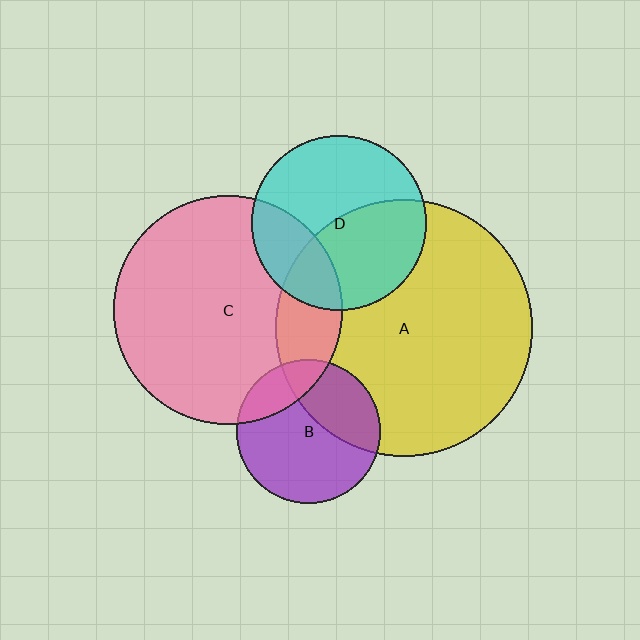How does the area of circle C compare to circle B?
Approximately 2.5 times.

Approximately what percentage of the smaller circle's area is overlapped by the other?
Approximately 20%.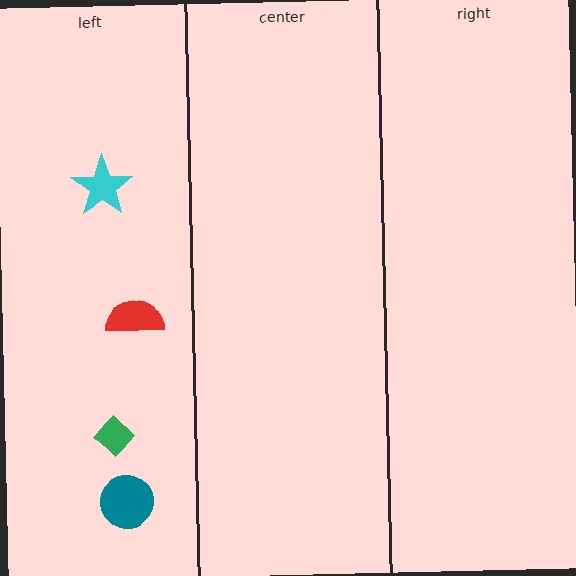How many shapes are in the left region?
4.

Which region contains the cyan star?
The left region.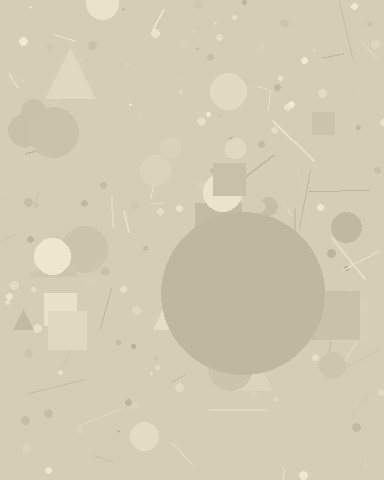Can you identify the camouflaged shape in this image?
The camouflaged shape is a circle.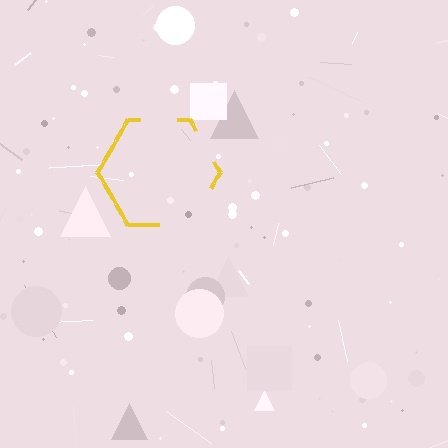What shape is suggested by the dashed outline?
The dashed outline suggests a hexagon.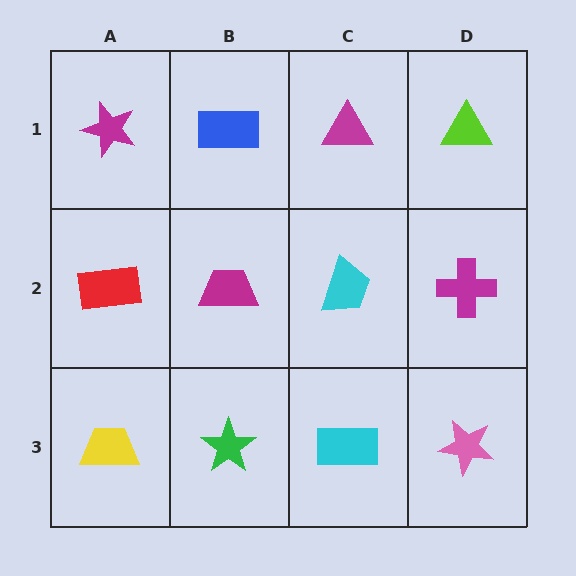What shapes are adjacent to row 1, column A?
A red rectangle (row 2, column A), a blue rectangle (row 1, column B).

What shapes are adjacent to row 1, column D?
A magenta cross (row 2, column D), a magenta triangle (row 1, column C).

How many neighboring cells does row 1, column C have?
3.